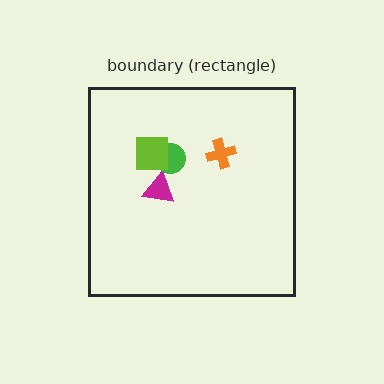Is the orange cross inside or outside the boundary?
Inside.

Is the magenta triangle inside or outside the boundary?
Inside.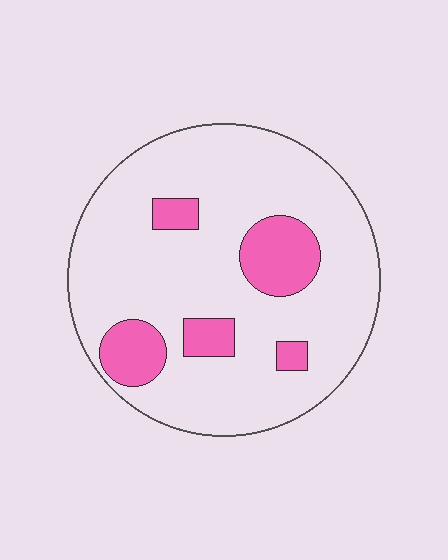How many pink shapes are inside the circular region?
5.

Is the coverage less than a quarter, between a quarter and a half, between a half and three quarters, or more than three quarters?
Less than a quarter.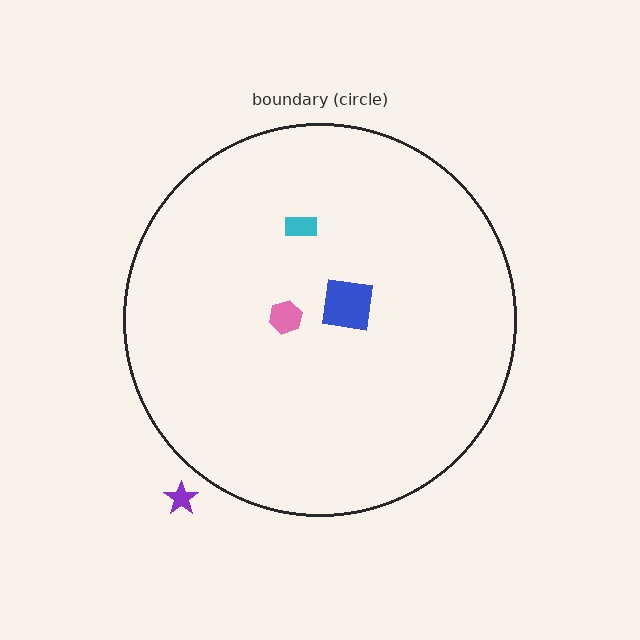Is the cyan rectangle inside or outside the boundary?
Inside.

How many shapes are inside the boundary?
3 inside, 1 outside.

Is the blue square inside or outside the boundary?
Inside.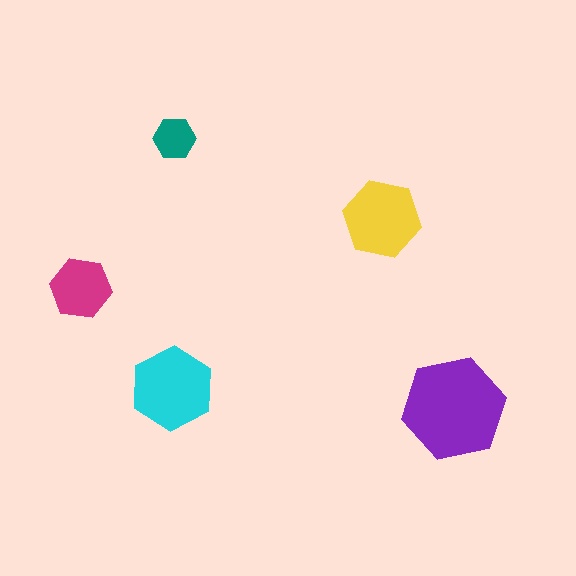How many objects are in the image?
There are 5 objects in the image.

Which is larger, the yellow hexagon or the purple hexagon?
The purple one.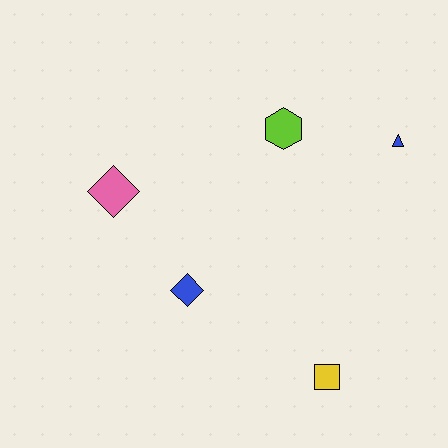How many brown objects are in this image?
There are no brown objects.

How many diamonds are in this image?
There are 2 diamonds.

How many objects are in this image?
There are 5 objects.